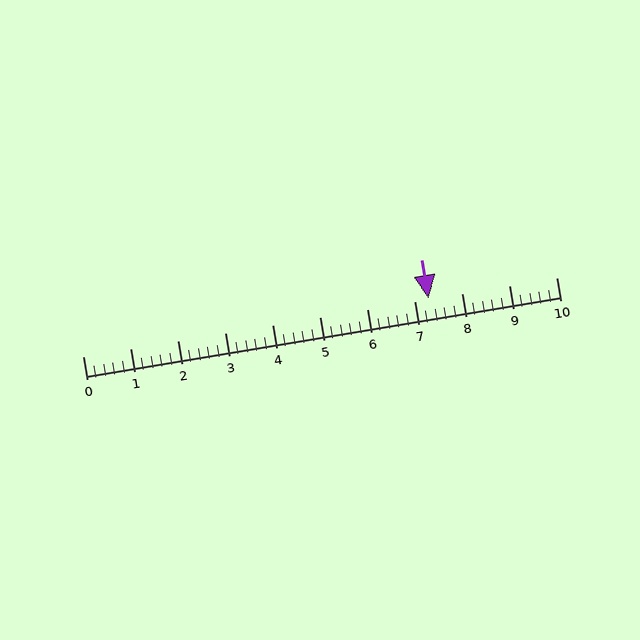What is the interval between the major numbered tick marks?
The major tick marks are spaced 1 units apart.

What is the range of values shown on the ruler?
The ruler shows values from 0 to 10.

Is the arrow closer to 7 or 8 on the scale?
The arrow is closer to 7.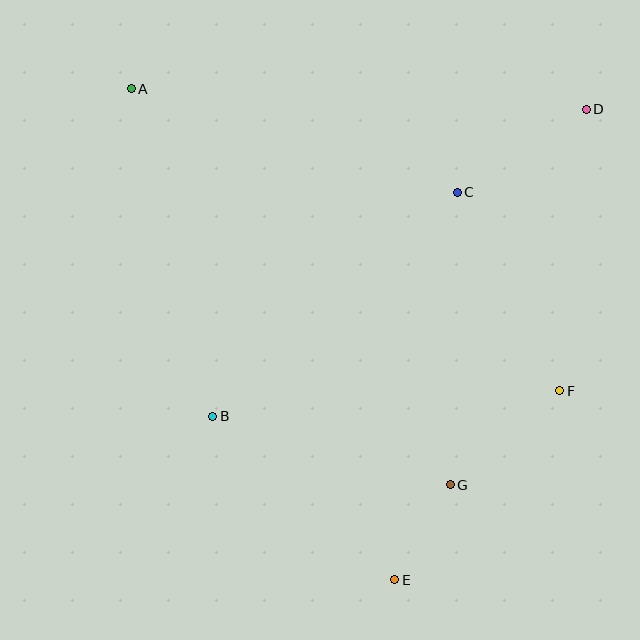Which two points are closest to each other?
Points E and G are closest to each other.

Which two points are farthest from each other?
Points A and E are farthest from each other.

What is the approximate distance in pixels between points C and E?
The distance between C and E is approximately 392 pixels.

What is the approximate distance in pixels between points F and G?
The distance between F and G is approximately 144 pixels.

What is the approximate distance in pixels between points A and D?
The distance between A and D is approximately 456 pixels.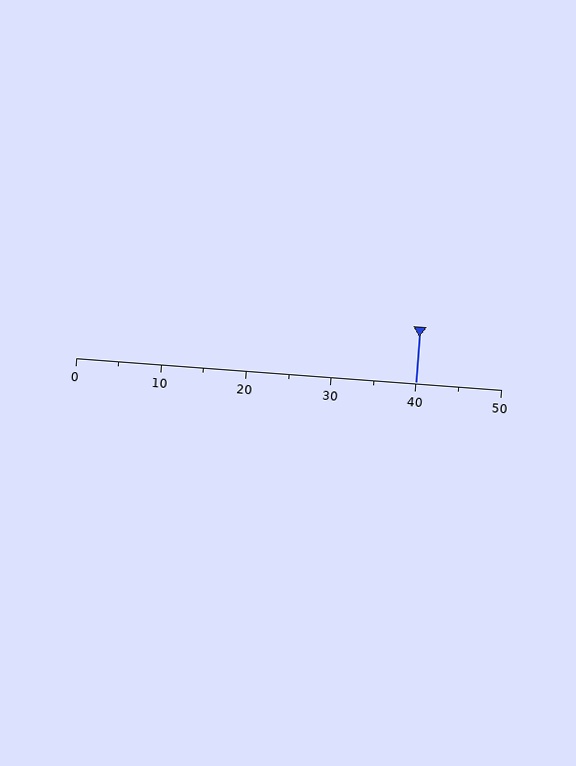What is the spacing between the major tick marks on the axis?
The major ticks are spaced 10 apart.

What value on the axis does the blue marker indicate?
The marker indicates approximately 40.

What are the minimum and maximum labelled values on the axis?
The axis runs from 0 to 50.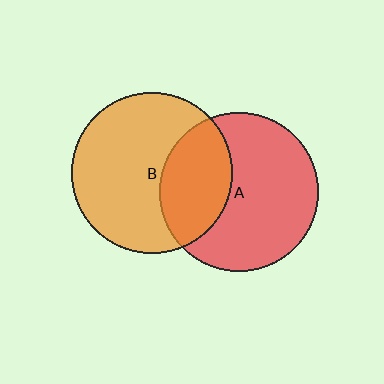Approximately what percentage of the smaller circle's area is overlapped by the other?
Approximately 35%.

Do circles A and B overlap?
Yes.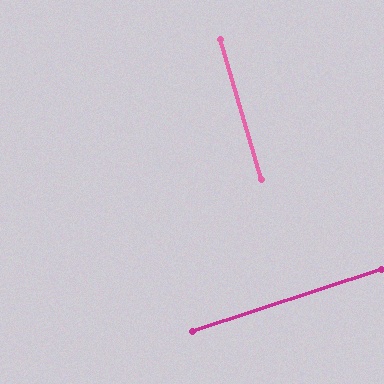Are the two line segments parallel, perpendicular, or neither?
Perpendicular — they meet at approximately 88°.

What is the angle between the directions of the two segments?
Approximately 88 degrees.